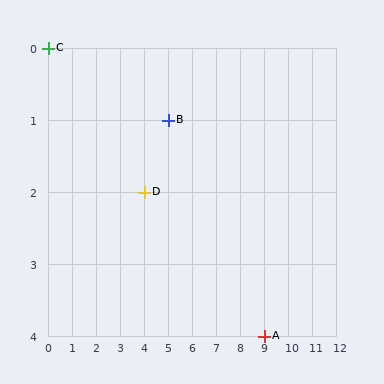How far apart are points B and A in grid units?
Points B and A are 4 columns and 3 rows apart (about 5.0 grid units diagonally).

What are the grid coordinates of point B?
Point B is at grid coordinates (5, 1).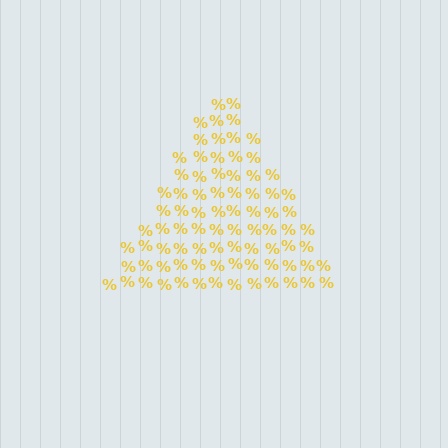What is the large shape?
The large shape is a triangle.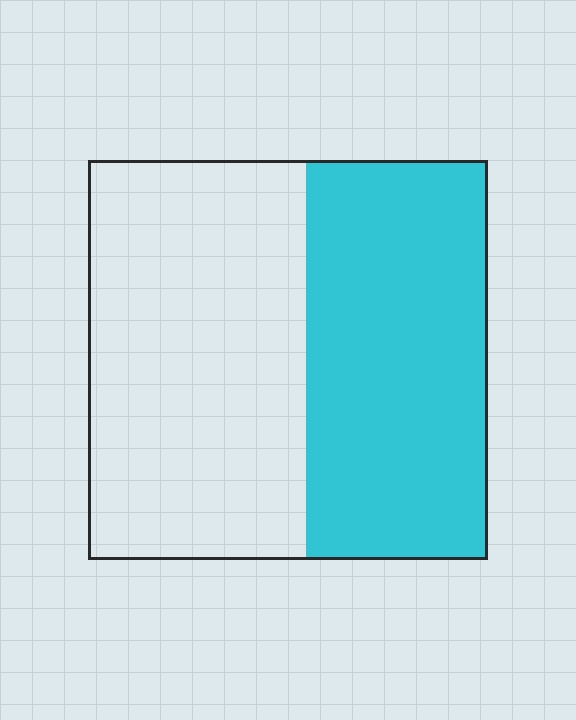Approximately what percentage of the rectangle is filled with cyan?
Approximately 45%.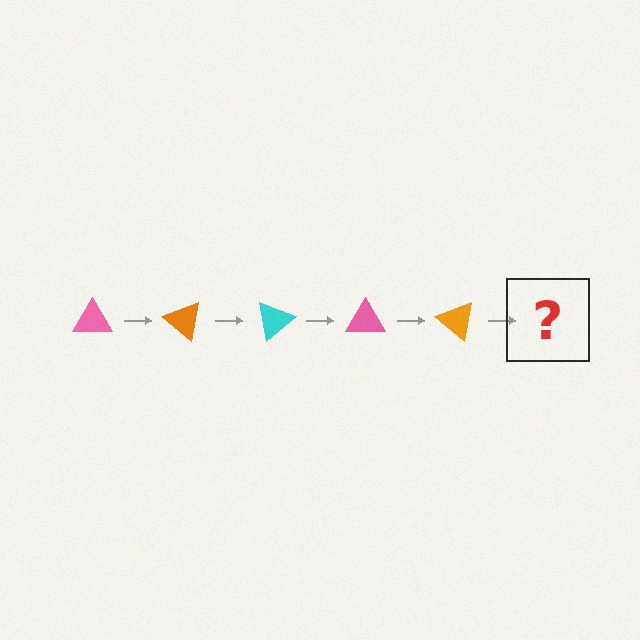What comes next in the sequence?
The next element should be a cyan triangle, rotated 200 degrees from the start.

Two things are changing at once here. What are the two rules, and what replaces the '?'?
The two rules are that it rotates 40 degrees each step and the color cycles through pink, orange, and cyan. The '?' should be a cyan triangle, rotated 200 degrees from the start.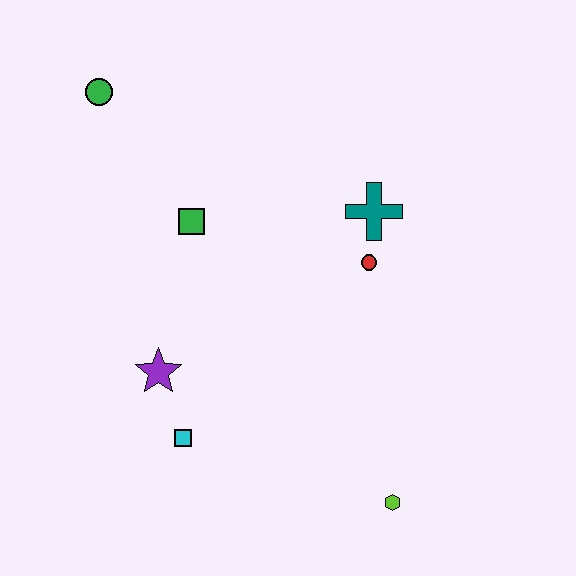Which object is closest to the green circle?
The green square is closest to the green circle.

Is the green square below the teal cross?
Yes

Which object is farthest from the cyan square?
The green circle is farthest from the cyan square.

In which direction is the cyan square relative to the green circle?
The cyan square is below the green circle.